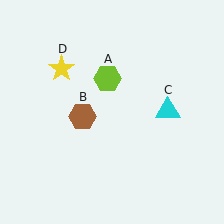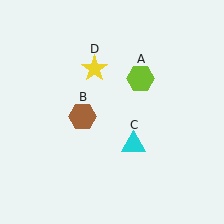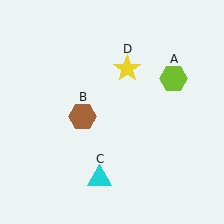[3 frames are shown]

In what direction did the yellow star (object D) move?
The yellow star (object D) moved right.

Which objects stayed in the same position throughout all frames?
Brown hexagon (object B) remained stationary.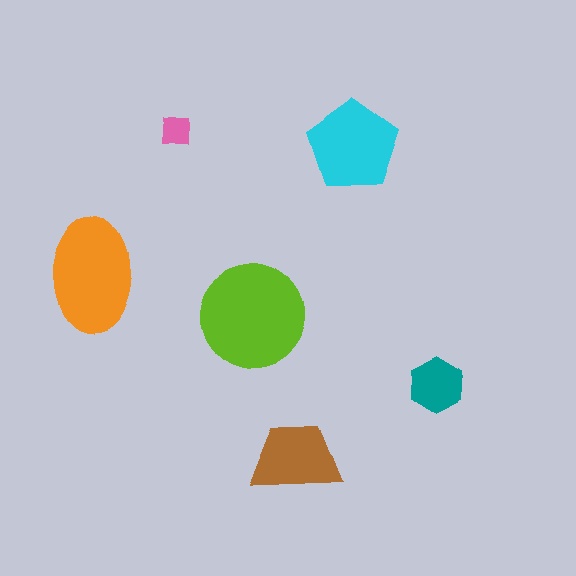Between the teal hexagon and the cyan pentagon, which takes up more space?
The cyan pentagon.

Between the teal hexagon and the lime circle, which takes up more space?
The lime circle.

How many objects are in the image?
There are 6 objects in the image.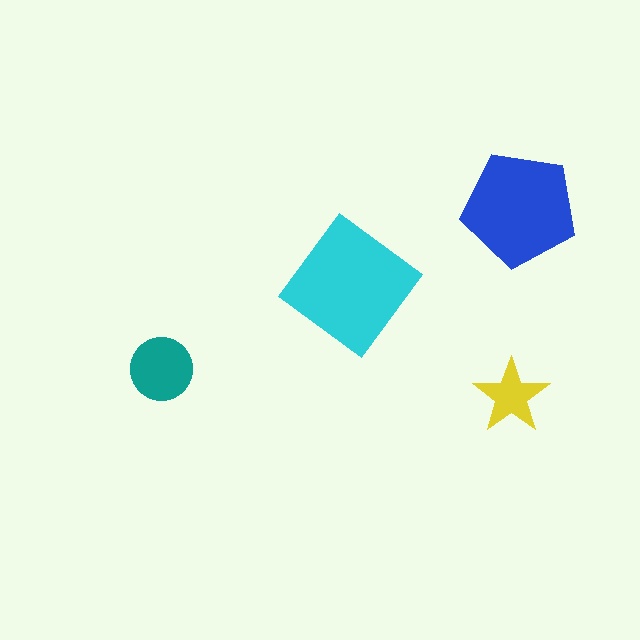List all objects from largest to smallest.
The cyan diamond, the blue pentagon, the teal circle, the yellow star.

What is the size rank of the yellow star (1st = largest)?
4th.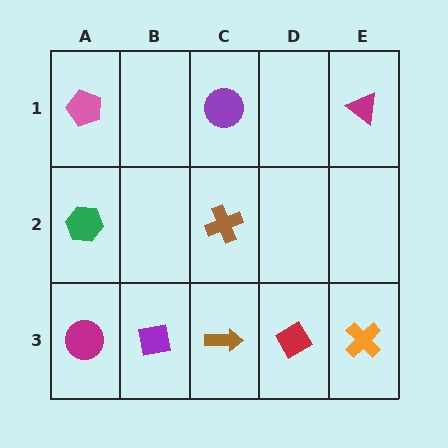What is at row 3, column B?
A purple square.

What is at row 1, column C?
A purple circle.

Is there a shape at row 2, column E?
No, that cell is empty.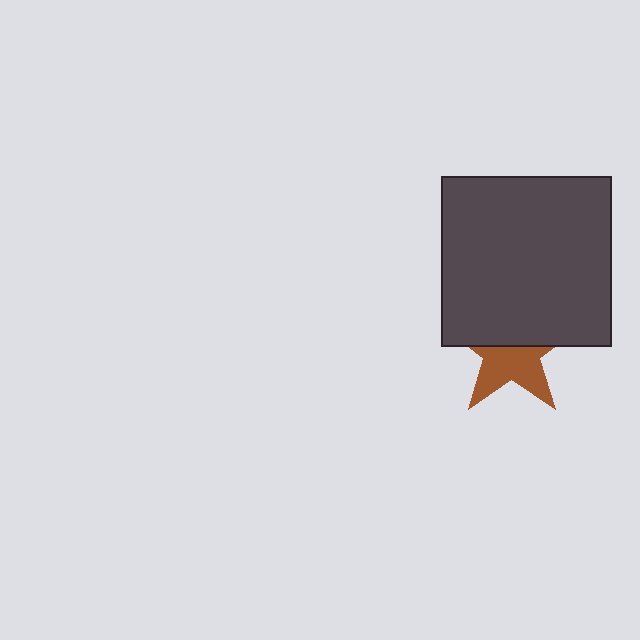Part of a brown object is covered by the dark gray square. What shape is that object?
It is a star.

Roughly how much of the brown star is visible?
About half of it is visible (roughly 48%).